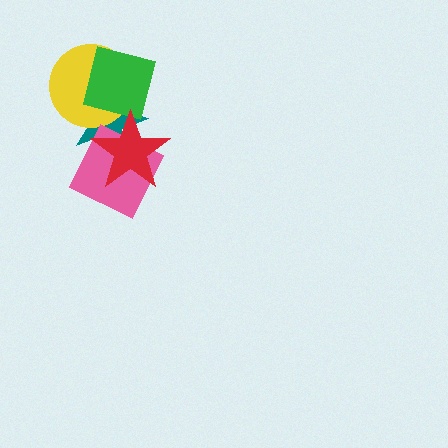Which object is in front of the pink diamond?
The red star is in front of the pink diamond.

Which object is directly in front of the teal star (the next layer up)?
The yellow circle is directly in front of the teal star.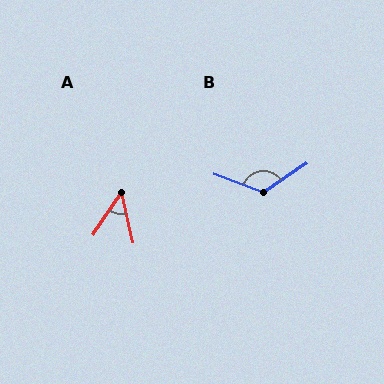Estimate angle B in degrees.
Approximately 125 degrees.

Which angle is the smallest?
A, at approximately 47 degrees.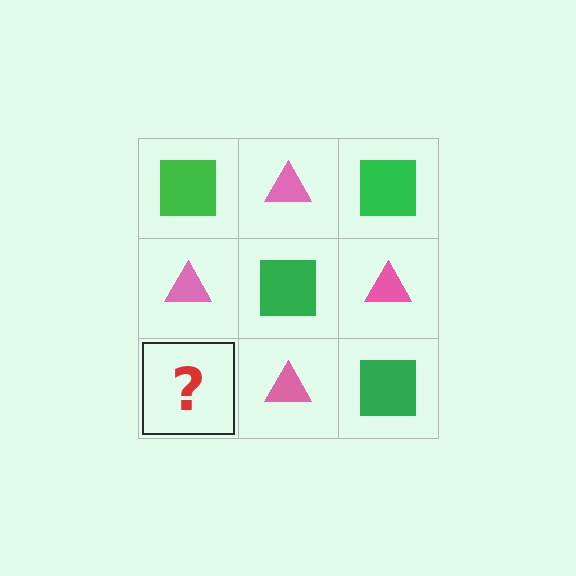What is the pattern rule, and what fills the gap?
The rule is that it alternates green square and pink triangle in a checkerboard pattern. The gap should be filled with a green square.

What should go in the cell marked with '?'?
The missing cell should contain a green square.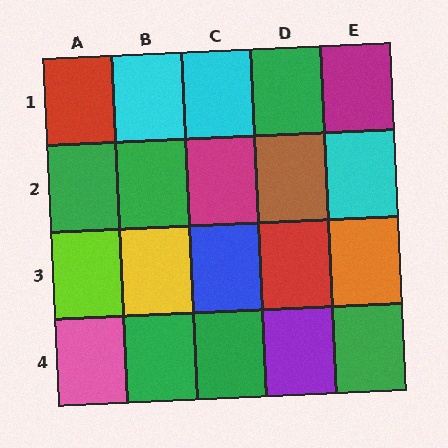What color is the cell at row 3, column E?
Orange.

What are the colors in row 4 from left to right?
Pink, green, green, purple, green.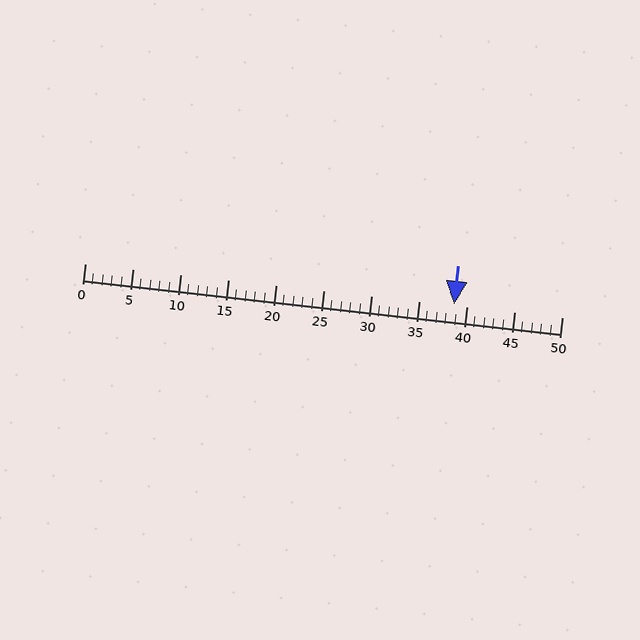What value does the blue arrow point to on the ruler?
The blue arrow points to approximately 39.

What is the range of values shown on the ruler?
The ruler shows values from 0 to 50.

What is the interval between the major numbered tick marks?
The major tick marks are spaced 5 units apart.